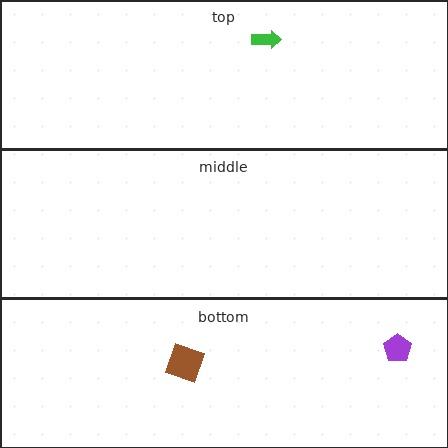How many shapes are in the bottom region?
2.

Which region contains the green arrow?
The top region.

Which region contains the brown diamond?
The bottom region.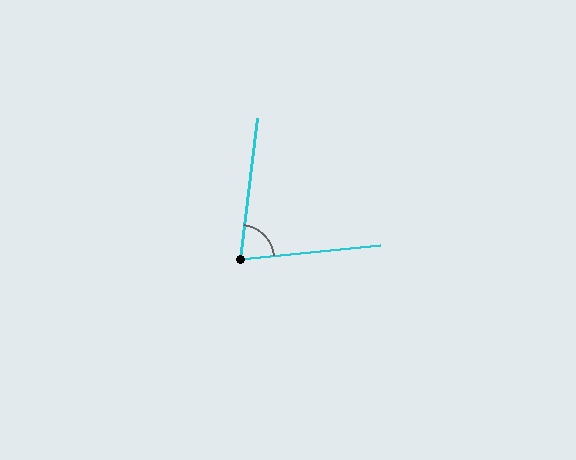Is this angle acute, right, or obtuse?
It is acute.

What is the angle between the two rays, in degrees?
Approximately 77 degrees.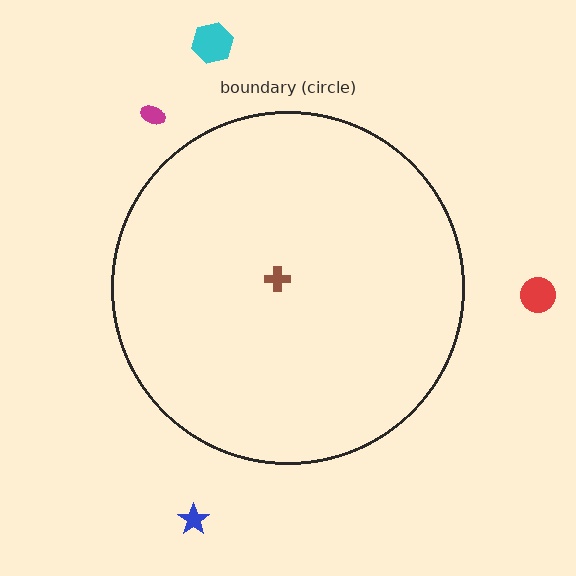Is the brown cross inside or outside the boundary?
Inside.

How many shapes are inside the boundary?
1 inside, 4 outside.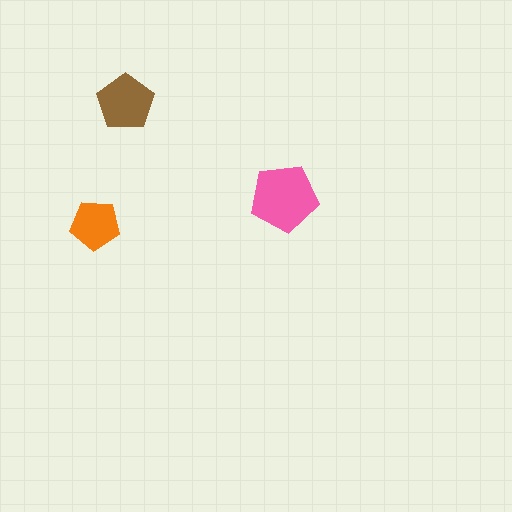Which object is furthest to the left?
The orange pentagon is leftmost.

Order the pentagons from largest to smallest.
the pink one, the brown one, the orange one.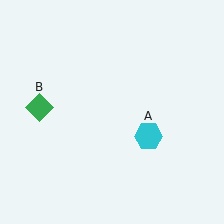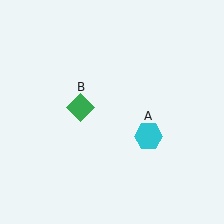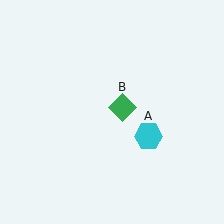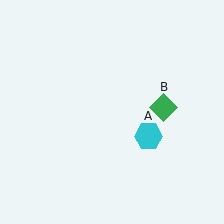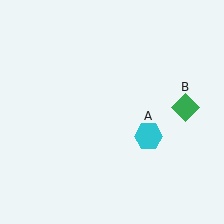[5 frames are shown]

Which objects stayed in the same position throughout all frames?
Cyan hexagon (object A) remained stationary.